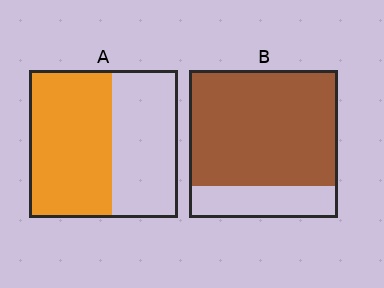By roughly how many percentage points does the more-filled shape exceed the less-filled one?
By roughly 25 percentage points (B over A).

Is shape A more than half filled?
Yes.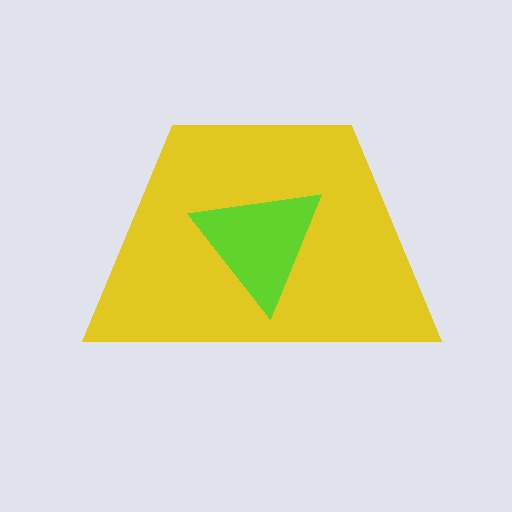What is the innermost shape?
The lime triangle.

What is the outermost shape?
The yellow trapezoid.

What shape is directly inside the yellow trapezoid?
The lime triangle.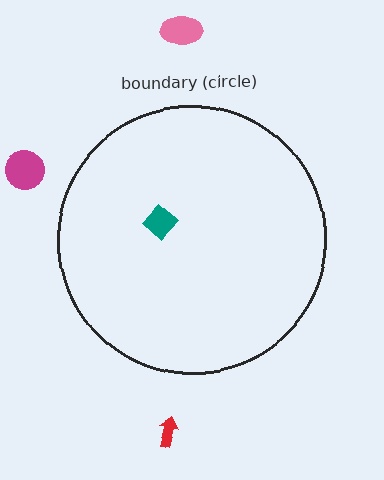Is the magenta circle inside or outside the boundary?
Outside.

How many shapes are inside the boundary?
1 inside, 3 outside.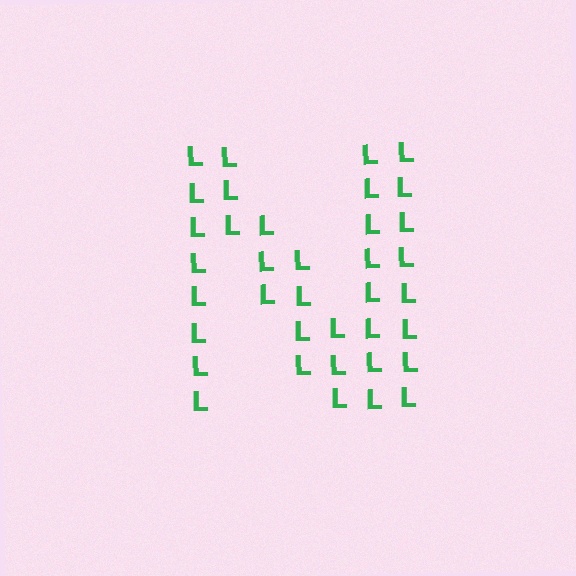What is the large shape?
The large shape is the letter N.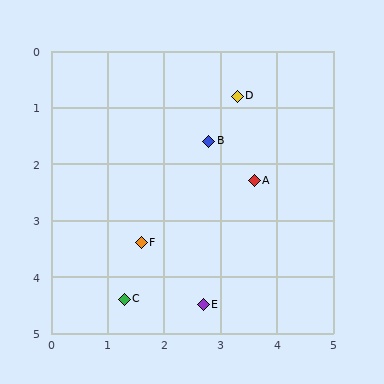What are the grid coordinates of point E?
Point E is at approximately (2.7, 4.5).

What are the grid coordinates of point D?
Point D is at approximately (3.3, 0.8).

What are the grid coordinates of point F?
Point F is at approximately (1.6, 3.4).